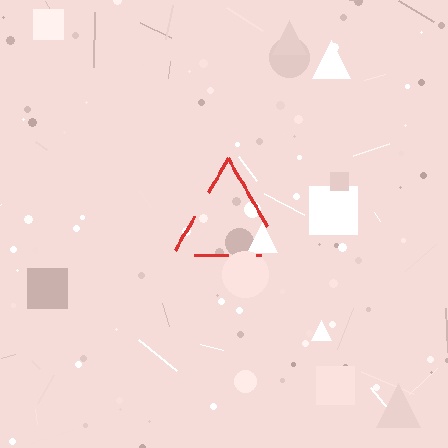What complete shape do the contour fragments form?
The contour fragments form a triangle.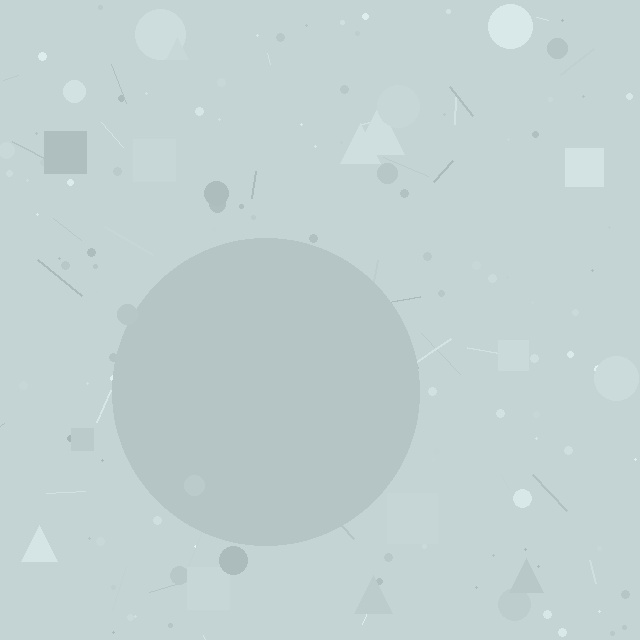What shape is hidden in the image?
A circle is hidden in the image.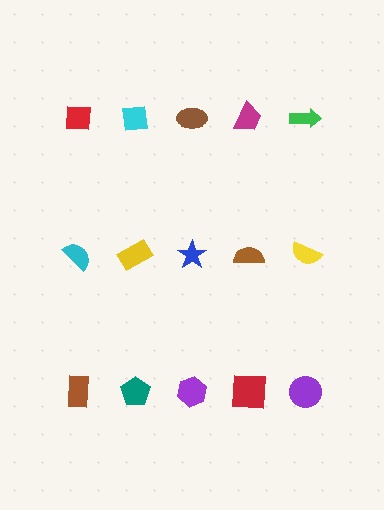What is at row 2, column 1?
A cyan semicircle.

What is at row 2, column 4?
A brown semicircle.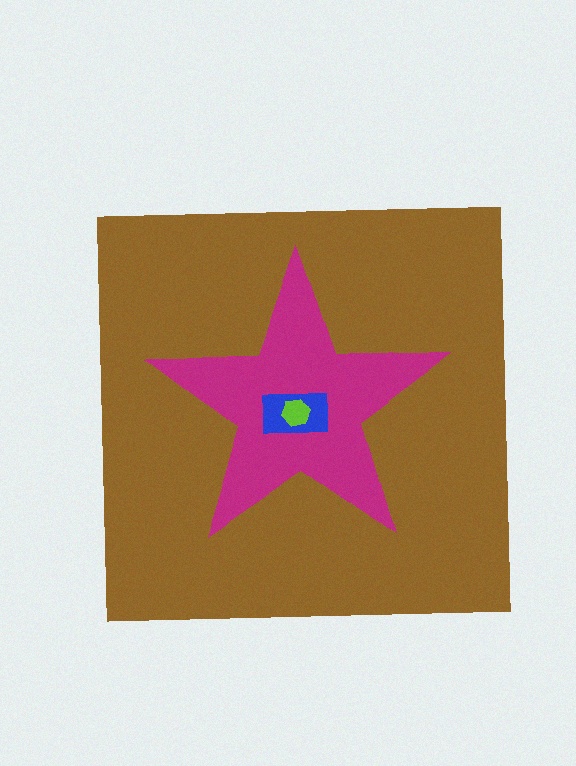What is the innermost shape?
The lime hexagon.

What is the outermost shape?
The brown square.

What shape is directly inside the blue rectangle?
The lime hexagon.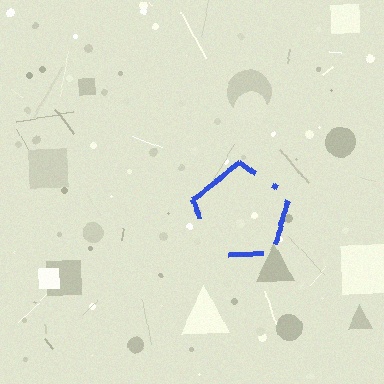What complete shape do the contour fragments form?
The contour fragments form a pentagon.